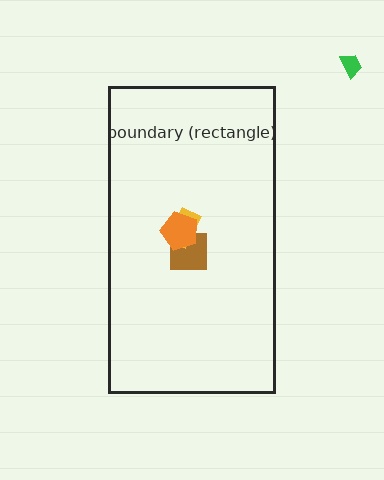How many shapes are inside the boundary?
3 inside, 1 outside.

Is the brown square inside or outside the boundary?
Inside.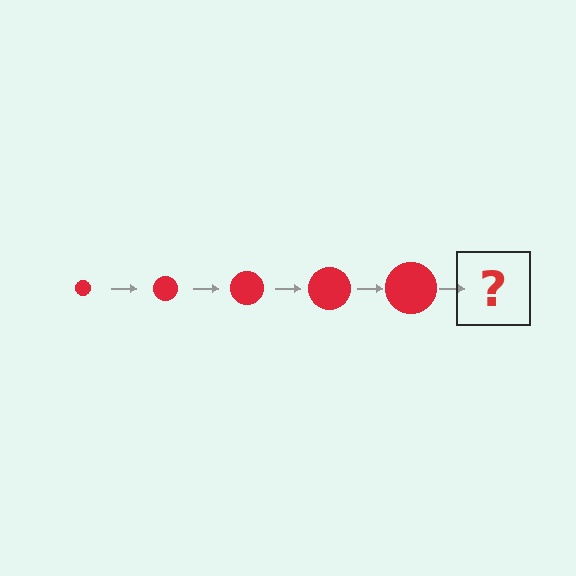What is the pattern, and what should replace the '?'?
The pattern is that the circle gets progressively larger each step. The '?' should be a red circle, larger than the previous one.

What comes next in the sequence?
The next element should be a red circle, larger than the previous one.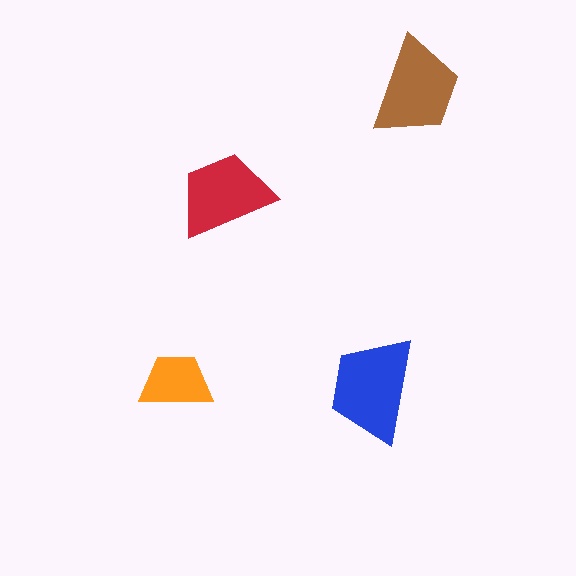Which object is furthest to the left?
The orange trapezoid is leftmost.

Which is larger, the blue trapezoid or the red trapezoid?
The blue one.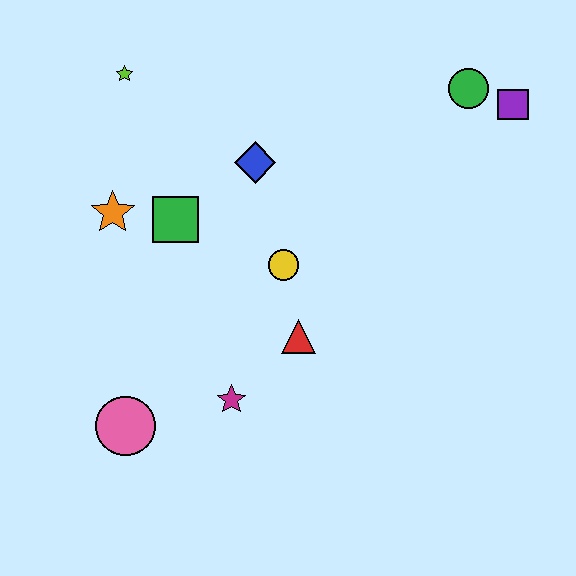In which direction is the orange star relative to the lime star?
The orange star is below the lime star.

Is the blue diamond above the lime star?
No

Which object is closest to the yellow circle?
The red triangle is closest to the yellow circle.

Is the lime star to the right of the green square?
No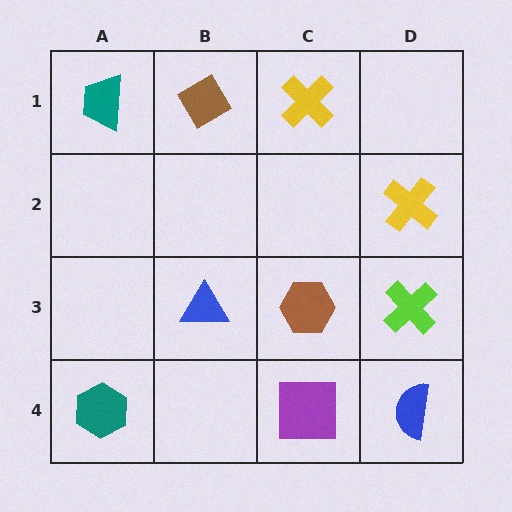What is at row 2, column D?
A yellow cross.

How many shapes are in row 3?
3 shapes.